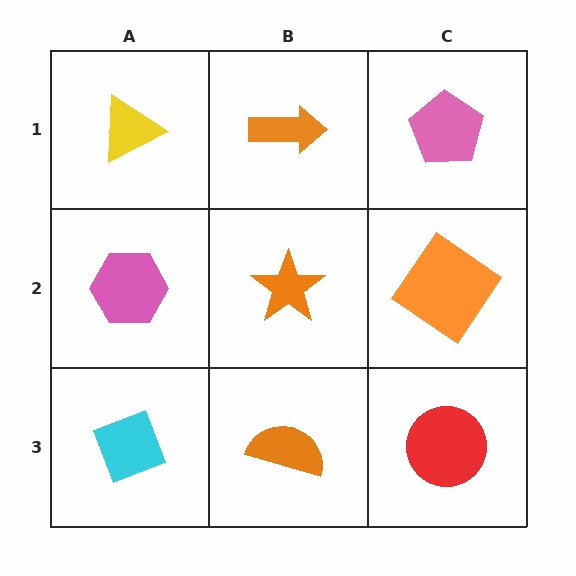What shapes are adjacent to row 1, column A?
A pink hexagon (row 2, column A), an orange arrow (row 1, column B).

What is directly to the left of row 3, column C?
An orange semicircle.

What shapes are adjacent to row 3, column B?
An orange star (row 2, column B), a cyan diamond (row 3, column A), a red circle (row 3, column C).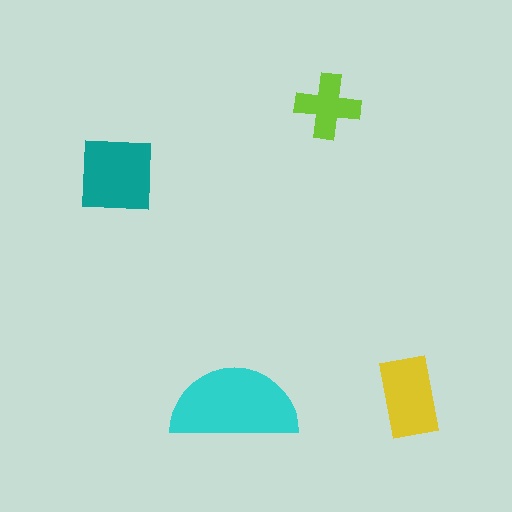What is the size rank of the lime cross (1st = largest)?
4th.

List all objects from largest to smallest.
The cyan semicircle, the teal square, the yellow rectangle, the lime cross.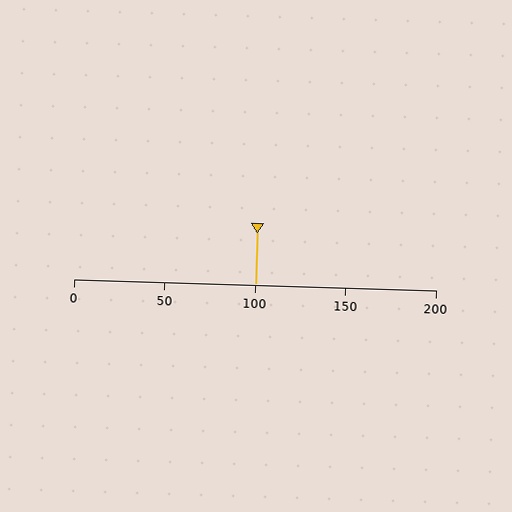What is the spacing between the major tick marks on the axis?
The major ticks are spaced 50 apart.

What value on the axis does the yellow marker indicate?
The marker indicates approximately 100.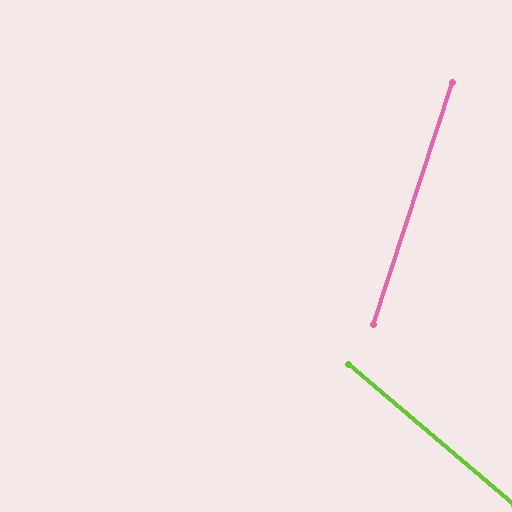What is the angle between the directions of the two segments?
Approximately 68 degrees.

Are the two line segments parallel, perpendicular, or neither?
Neither parallel nor perpendicular — they differ by about 68°.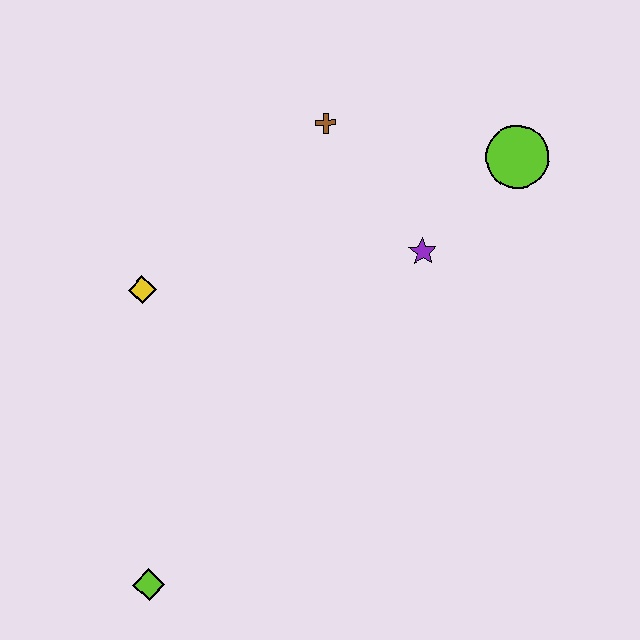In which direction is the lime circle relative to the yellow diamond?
The lime circle is to the right of the yellow diamond.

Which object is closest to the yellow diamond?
The brown cross is closest to the yellow diamond.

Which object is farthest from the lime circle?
The lime diamond is farthest from the lime circle.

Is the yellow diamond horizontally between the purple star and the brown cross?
No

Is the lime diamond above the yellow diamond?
No